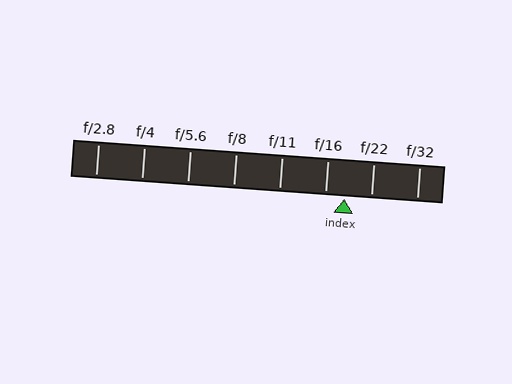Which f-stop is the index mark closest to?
The index mark is closest to f/16.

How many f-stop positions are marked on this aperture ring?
There are 8 f-stop positions marked.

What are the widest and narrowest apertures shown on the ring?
The widest aperture shown is f/2.8 and the narrowest is f/32.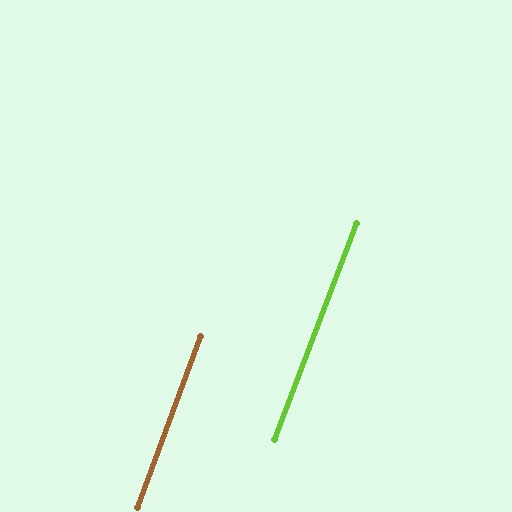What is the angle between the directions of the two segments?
Approximately 1 degree.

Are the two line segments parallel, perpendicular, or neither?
Parallel — their directions differ by only 0.6°.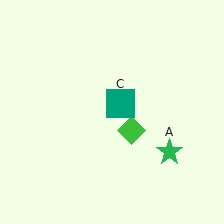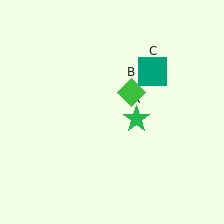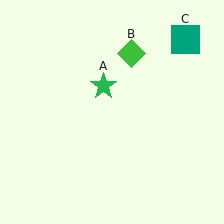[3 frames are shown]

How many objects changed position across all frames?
3 objects changed position: green star (object A), green diamond (object B), teal square (object C).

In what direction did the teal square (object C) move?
The teal square (object C) moved up and to the right.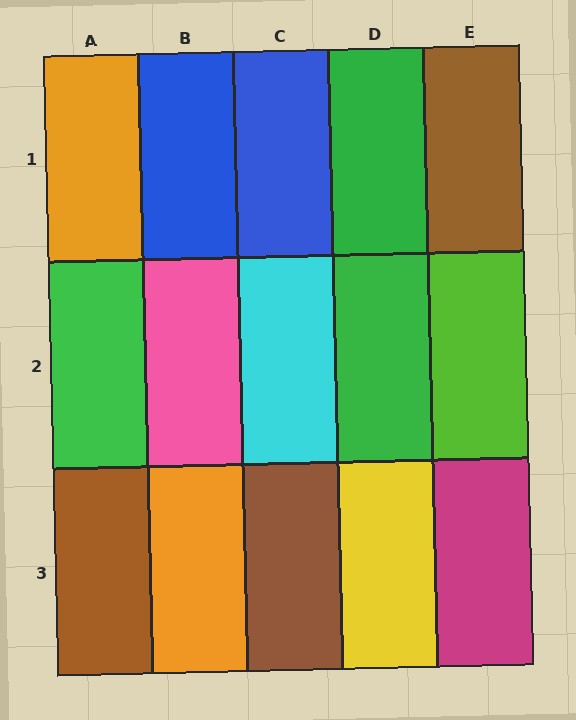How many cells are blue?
2 cells are blue.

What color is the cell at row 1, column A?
Orange.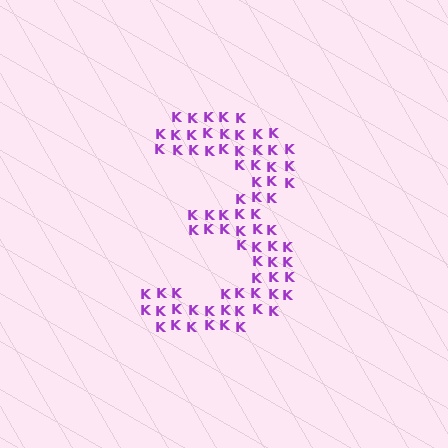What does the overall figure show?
The overall figure shows the digit 3.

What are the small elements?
The small elements are letter K's.